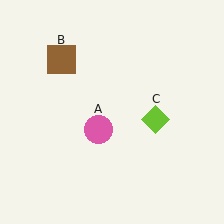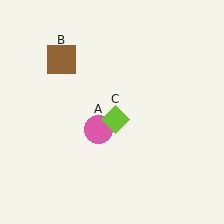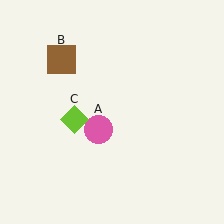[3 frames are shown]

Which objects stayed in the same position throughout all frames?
Pink circle (object A) and brown square (object B) remained stationary.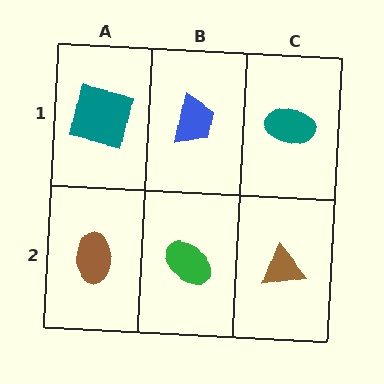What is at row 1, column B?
A blue trapezoid.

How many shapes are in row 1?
3 shapes.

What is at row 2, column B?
A green ellipse.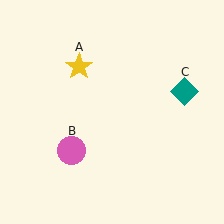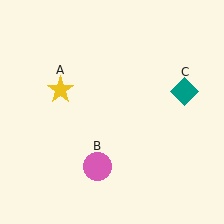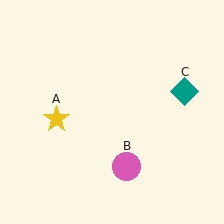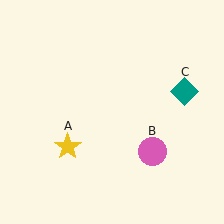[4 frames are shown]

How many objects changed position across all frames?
2 objects changed position: yellow star (object A), pink circle (object B).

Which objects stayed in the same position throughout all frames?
Teal diamond (object C) remained stationary.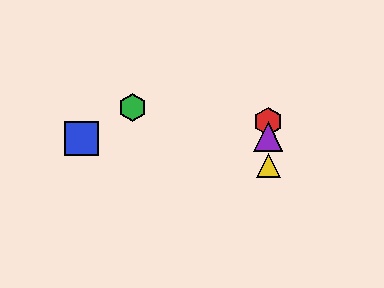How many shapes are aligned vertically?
3 shapes (the red hexagon, the yellow triangle, the purple triangle) are aligned vertically.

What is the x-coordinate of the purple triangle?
The purple triangle is at x≈268.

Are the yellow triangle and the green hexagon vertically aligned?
No, the yellow triangle is at x≈268 and the green hexagon is at x≈132.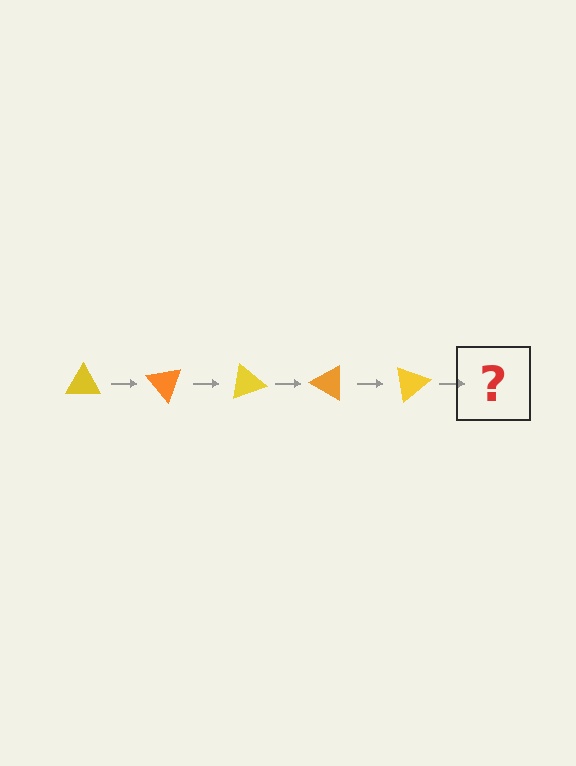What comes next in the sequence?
The next element should be an orange triangle, rotated 250 degrees from the start.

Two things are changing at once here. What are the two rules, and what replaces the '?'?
The two rules are that it rotates 50 degrees each step and the color cycles through yellow and orange. The '?' should be an orange triangle, rotated 250 degrees from the start.